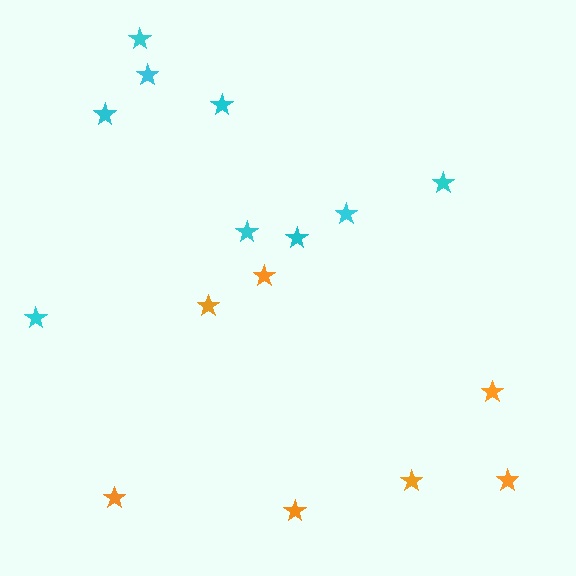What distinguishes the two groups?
There are 2 groups: one group of orange stars (7) and one group of cyan stars (9).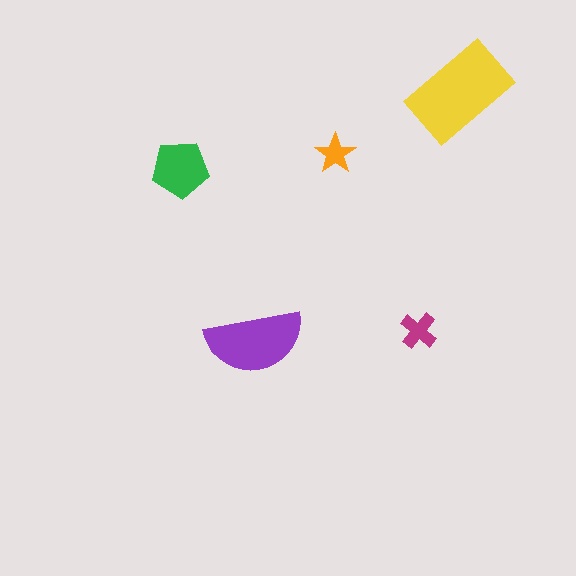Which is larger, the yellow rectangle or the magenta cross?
The yellow rectangle.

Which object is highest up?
The yellow rectangle is topmost.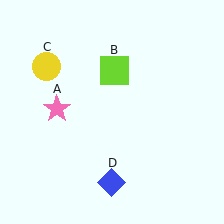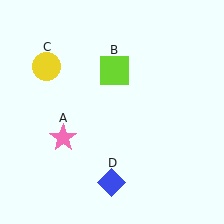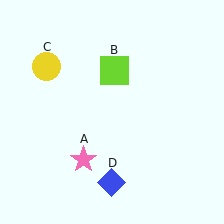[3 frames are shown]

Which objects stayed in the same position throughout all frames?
Lime square (object B) and yellow circle (object C) and blue diamond (object D) remained stationary.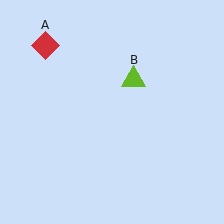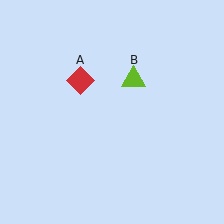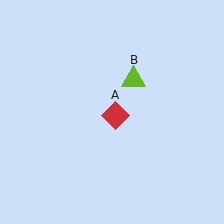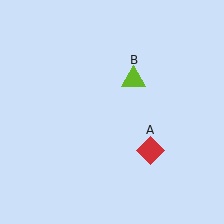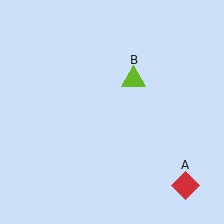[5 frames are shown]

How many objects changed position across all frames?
1 object changed position: red diamond (object A).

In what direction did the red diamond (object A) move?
The red diamond (object A) moved down and to the right.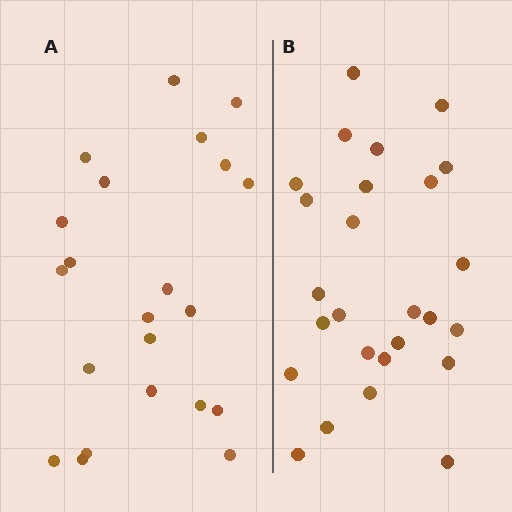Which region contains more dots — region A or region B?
Region B (the right region) has more dots.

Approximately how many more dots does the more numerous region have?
Region B has about 4 more dots than region A.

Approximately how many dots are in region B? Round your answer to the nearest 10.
About 30 dots. (The exact count is 26, which rounds to 30.)